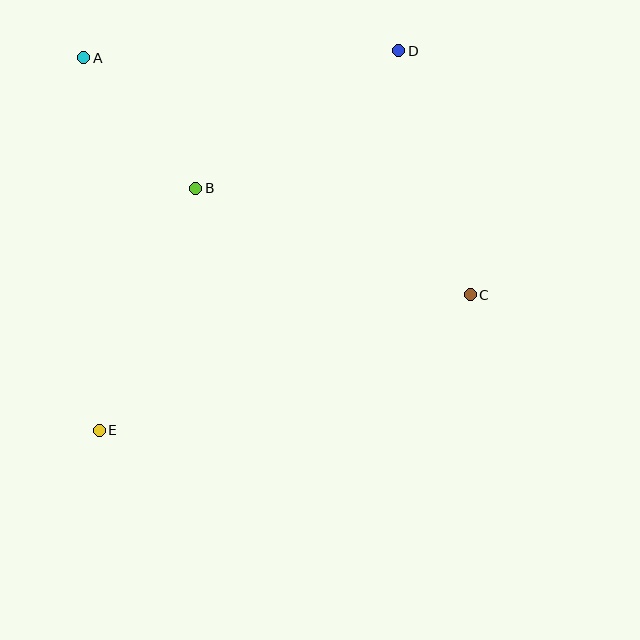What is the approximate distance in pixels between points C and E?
The distance between C and E is approximately 395 pixels.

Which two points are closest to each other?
Points A and B are closest to each other.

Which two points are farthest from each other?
Points D and E are farthest from each other.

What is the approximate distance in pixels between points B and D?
The distance between B and D is approximately 245 pixels.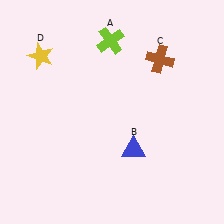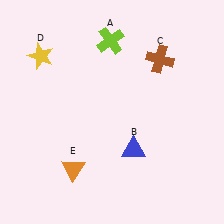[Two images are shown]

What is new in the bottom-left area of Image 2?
An orange triangle (E) was added in the bottom-left area of Image 2.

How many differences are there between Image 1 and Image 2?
There is 1 difference between the two images.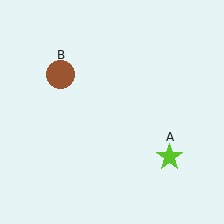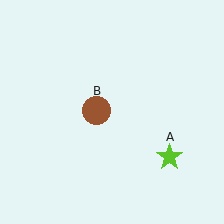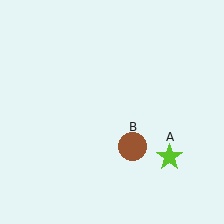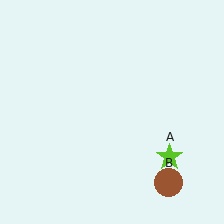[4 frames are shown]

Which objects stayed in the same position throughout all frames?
Lime star (object A) remained stationary.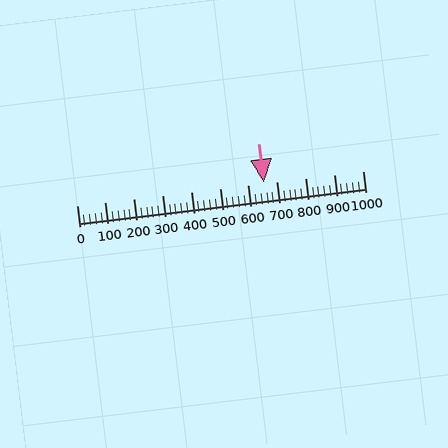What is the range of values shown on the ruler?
The ruler shows values from 0 to 1000.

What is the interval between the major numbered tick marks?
The major tick marks are spaced 100 units apart.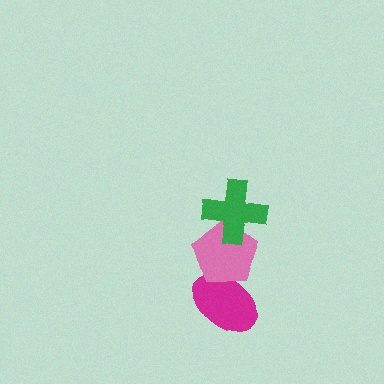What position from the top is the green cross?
The green cross is 1st from the top.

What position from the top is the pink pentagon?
The pink pentagon is 2nd from the top.